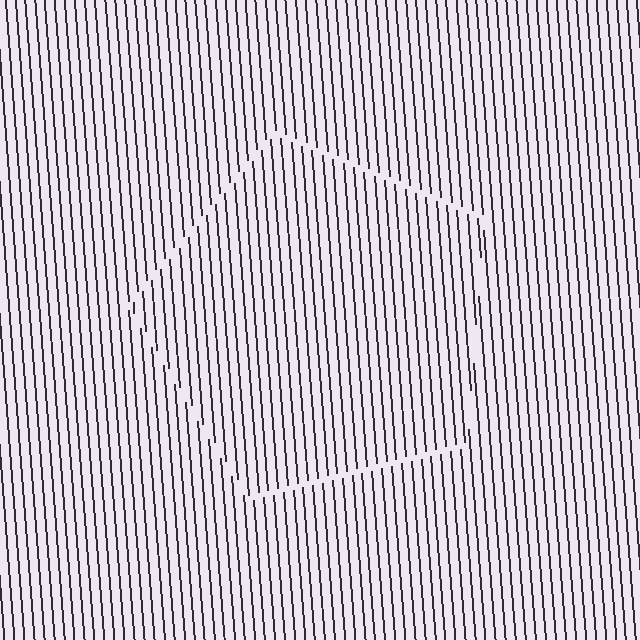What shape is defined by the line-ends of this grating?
An illusory pentagon. The interior of the shape contains the same grating, shifted by half a period — the contour is defined by the phase discontinuity where line-ends from the inner and outer gratings abut.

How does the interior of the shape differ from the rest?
The interior of the shape contains the same grating, shifted by half a period — the contour is defined by the phase discontinuity where line-ends from the inner and outer gratings abut.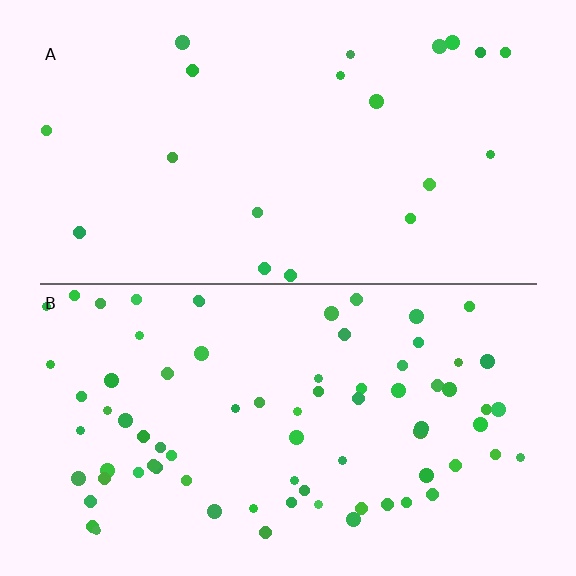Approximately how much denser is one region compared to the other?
Approximately 3.8× — region B over region A.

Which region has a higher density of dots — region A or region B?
B (the bottom).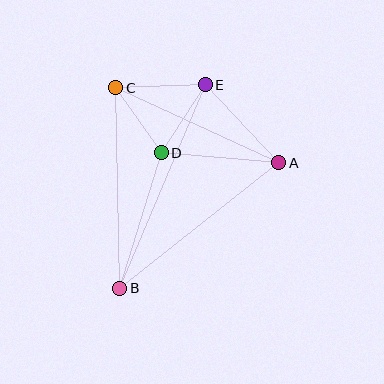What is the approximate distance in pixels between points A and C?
The distance between A and C is approximately 179 pixels.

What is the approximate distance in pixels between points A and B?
The distance between A and B is approximately 203 pixels.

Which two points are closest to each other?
Points C and D are closest to each other.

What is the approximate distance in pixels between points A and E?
The distance between A and E is approximately 107 pixels.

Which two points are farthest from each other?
Points B and E are farthest from each other.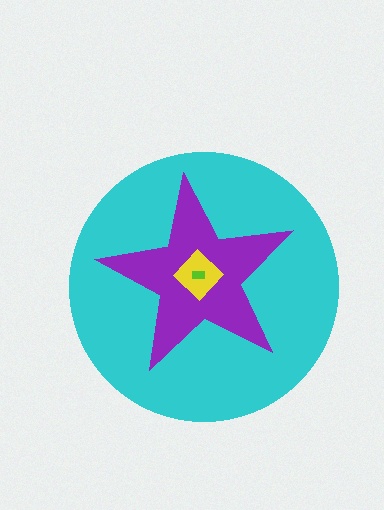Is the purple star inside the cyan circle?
Yes.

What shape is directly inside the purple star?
The yellow diamond.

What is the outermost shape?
The cyan circle.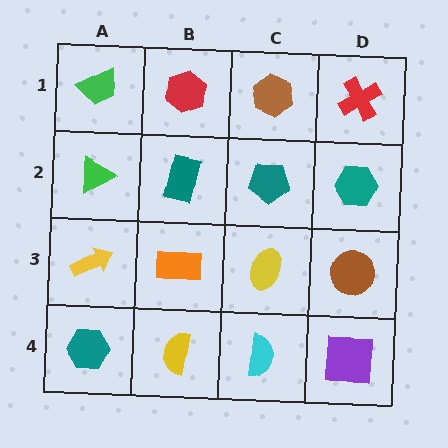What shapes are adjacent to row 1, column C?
A teal pentagon (row 2, column C), a red hexagon (row 1, column B), a red cross (row 1, column D).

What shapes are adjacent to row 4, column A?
A yellow arrow (row 3, column A), a yellow semicircle (row 4, column B).